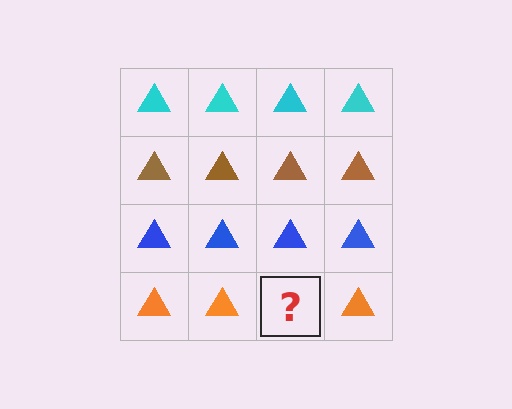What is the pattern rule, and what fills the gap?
The rule is that each row has a consistent color. The gap should be filled with an orange triangle.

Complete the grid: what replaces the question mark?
The question mark should be replaced with an orange triangle.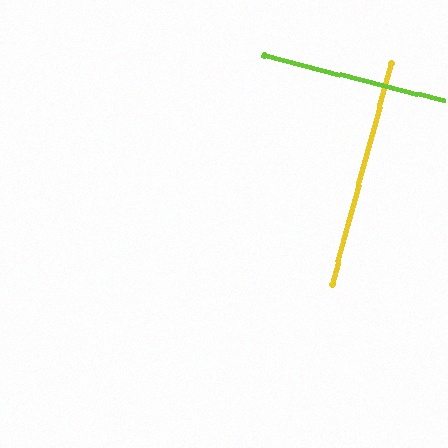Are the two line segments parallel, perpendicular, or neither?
Perpendicular — they meet at approximately 89°.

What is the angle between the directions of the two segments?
Approximately 89 degrees.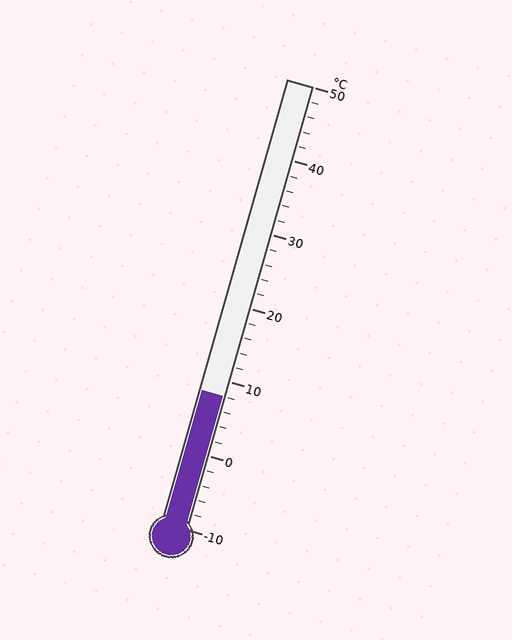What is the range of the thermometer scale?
The thermometer scale ranges from -10°C to 50°C.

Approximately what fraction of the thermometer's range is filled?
The thermometer is filled to approximately 30% of its range.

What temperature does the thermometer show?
The thermometer shows approximately 8°C.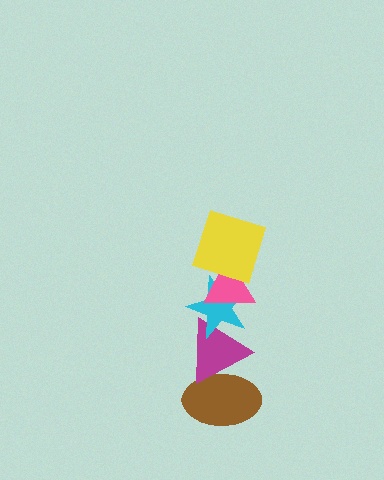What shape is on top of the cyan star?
The pink triangle is on top of the cyan star.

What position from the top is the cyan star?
The cyan star is 3rd from the top.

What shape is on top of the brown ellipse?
The magenta triangle is on top of the brown ellipse.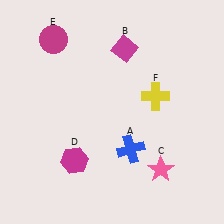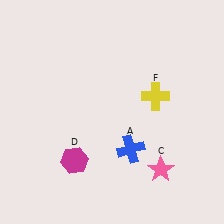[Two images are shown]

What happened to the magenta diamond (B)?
The magenta diamond (B) was removed in Image 2. It was in the top-right area of Image 1.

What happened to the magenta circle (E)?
The magenta circle (E) was removed in Image 2. It was in the top-left area of Image 1.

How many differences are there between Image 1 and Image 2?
There are 2 differences between the two images.